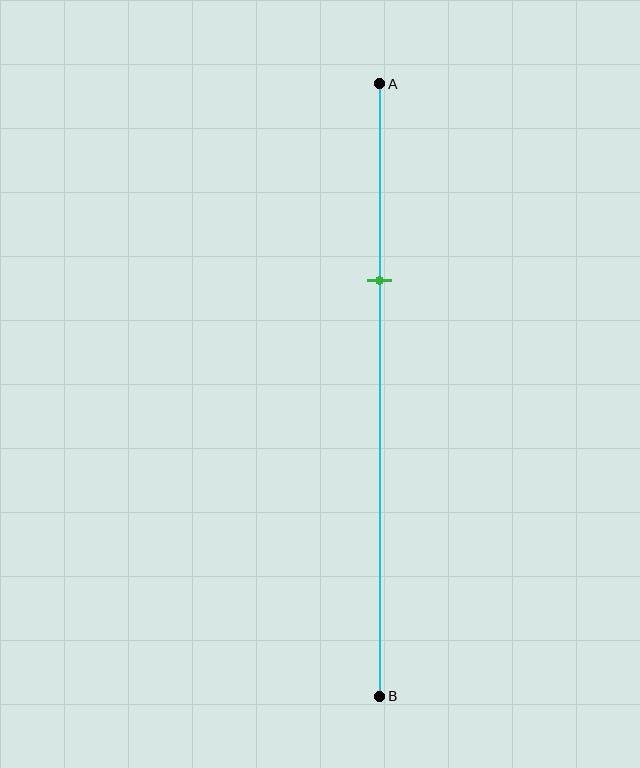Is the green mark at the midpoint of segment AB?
No, the mark is at about 30% from A, not at the 50% midpoint.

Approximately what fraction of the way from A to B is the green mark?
The green mark is approximately 30% of the way from A to B.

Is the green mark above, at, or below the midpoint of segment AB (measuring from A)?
The green mark is above the midpoint of segment AB.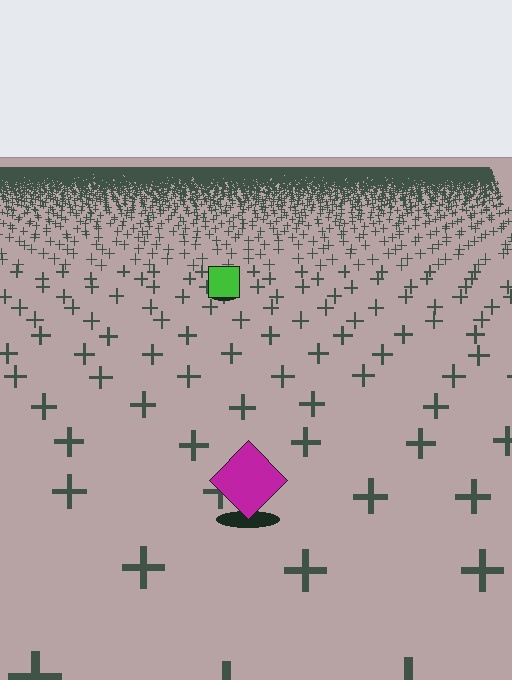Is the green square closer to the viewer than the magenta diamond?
No. The magenta diamond is closer — you can tell from the texture gradient: the ground texture is coarser near it.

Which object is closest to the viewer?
The magenta diamond is closest. The texture marks near it are larger and more spread out.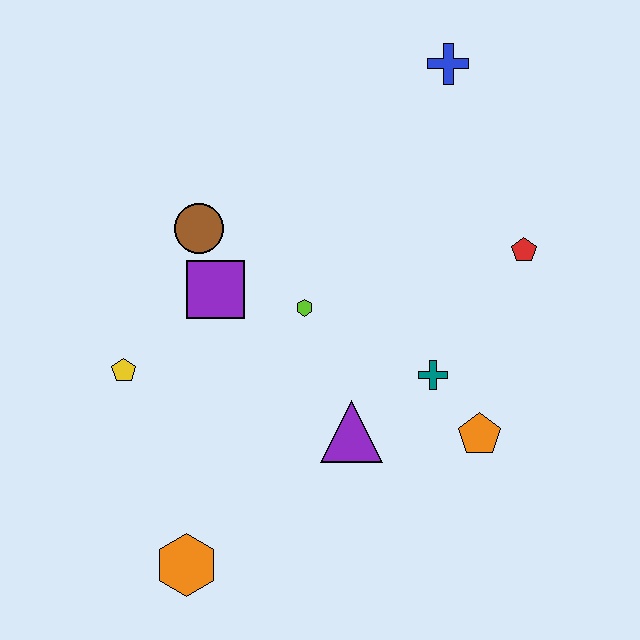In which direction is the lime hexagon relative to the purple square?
The lime hexagon is to the right of the purple square.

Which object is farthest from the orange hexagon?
The blue cross is farthest from the orange hexagon.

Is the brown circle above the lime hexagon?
Yes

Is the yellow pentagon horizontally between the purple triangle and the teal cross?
No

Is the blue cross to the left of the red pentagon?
Yes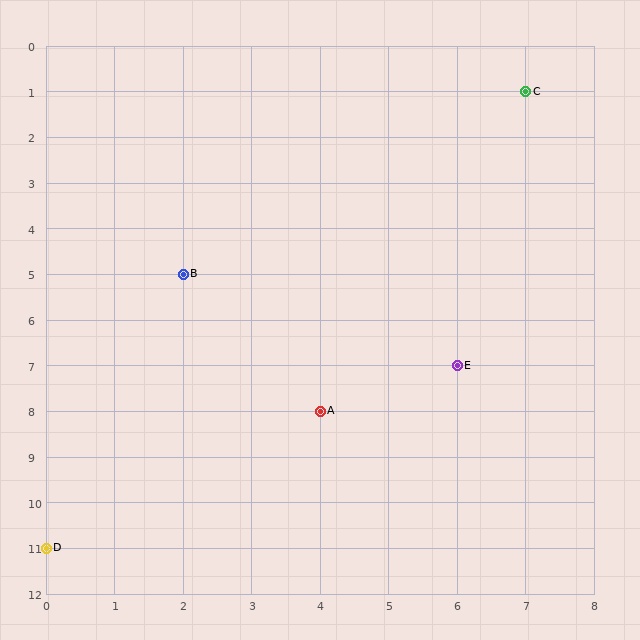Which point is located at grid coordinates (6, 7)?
Point E is at (6, 7).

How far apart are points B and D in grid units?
Points B and D are 2 columns and 6 rows apart (about 6.3 grid units diagonally).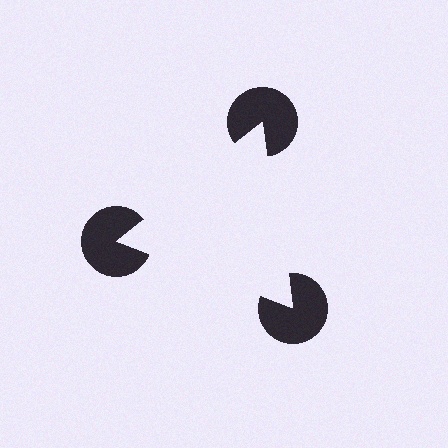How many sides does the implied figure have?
3 sides.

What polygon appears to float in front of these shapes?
An illusory triangle — its edges are inferred from the aligned wedge cuts in the pac-man discs, not physically drawn.